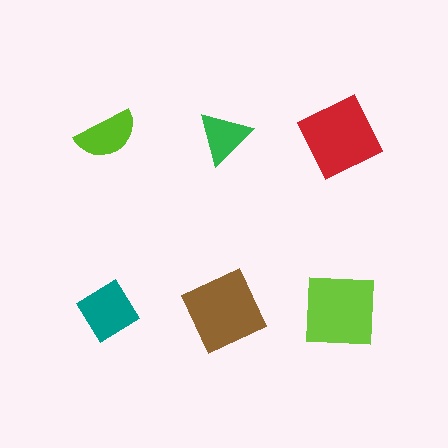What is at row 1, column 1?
A lime semicircle.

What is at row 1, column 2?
A green triangle.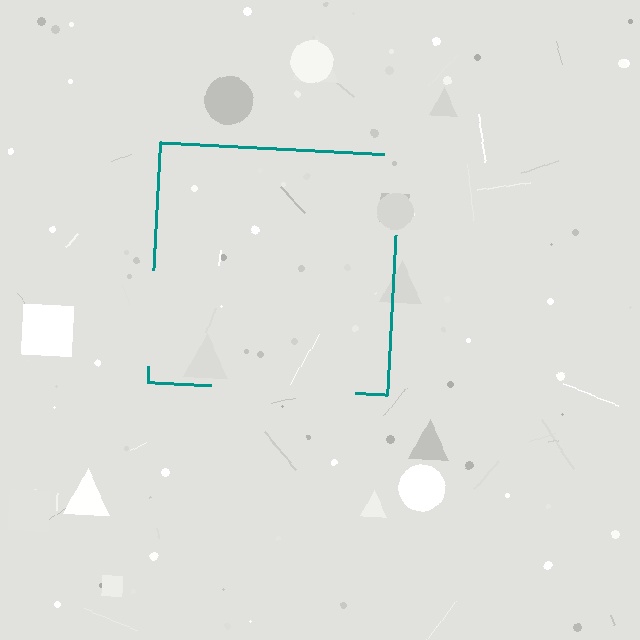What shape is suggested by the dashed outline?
The dashed outline suggests a square.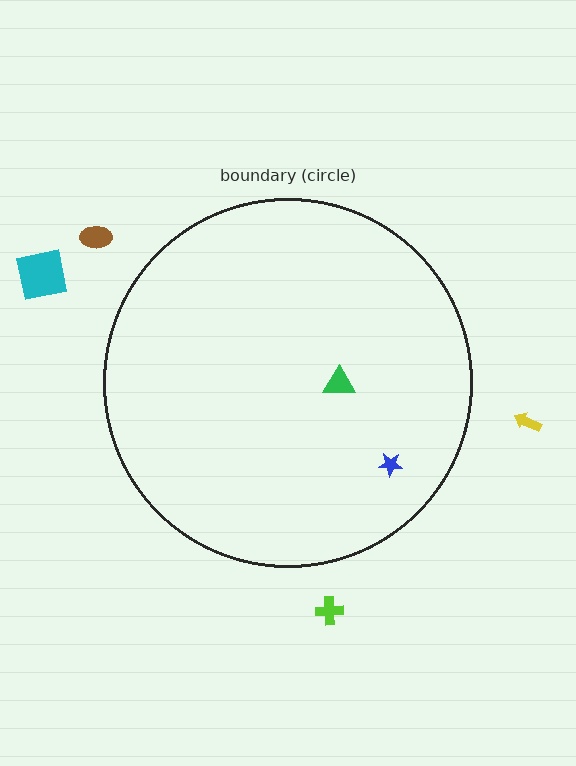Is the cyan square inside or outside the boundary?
Outside.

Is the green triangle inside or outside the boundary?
Inside.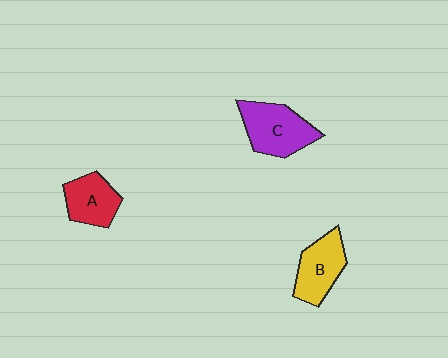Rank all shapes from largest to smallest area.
From largest to smallest: C (purple), B (yellow), A (red).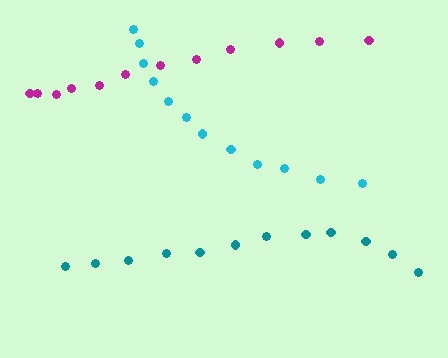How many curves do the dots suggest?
There are 3 distinct paths.